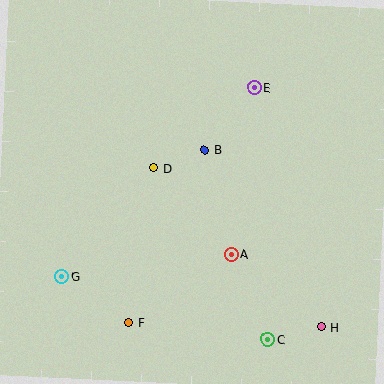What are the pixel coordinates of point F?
Point F is at (128, 322).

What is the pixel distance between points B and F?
The distance between B and F is 189 pixels.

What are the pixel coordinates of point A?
Point A is at (231, 254).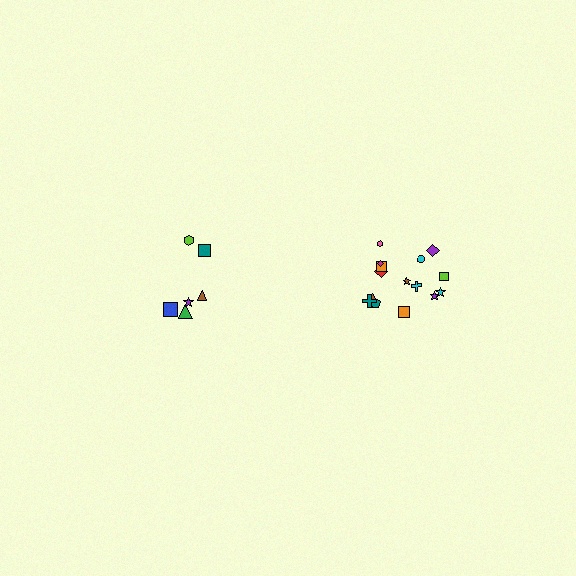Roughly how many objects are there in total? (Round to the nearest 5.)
Roughly 20 objects in total.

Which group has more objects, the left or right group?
The right group.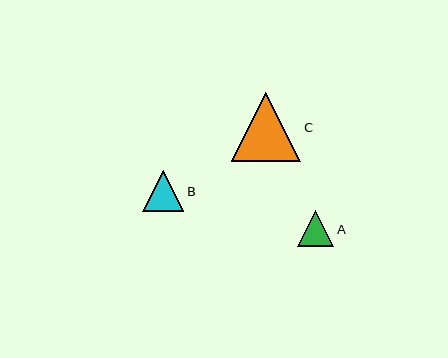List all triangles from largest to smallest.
From largest to smallest: C, B, A.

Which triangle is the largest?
Triangle C is the largest with a size of approximately 69 pixels.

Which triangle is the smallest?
Triangle A is the smallest with a size of approximately 36 pixels.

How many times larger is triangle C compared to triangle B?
Triangle C is approximately 1.7 times the size of triangle B.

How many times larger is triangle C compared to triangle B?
Triangle C is approximately 1.7 times the size of triangle B.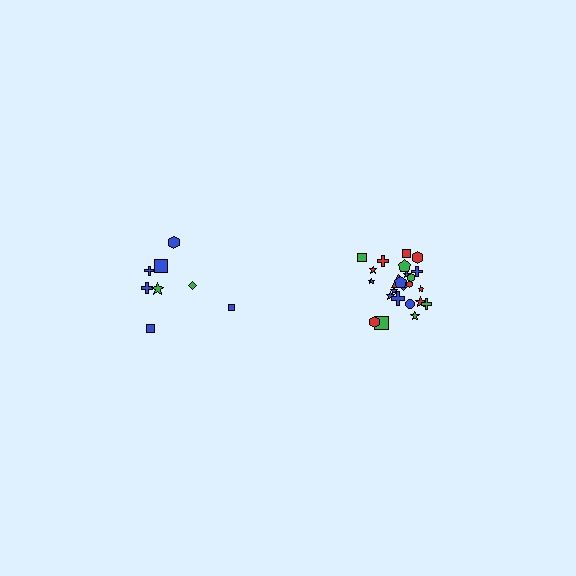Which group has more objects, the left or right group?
The right group.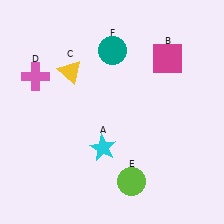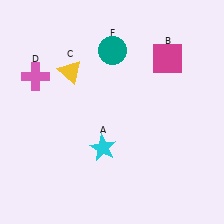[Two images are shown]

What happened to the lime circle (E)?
The lime circle (E) was removed in Image 2. It was in the bottom-right area of Image 1.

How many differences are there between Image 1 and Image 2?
There is 1 difference between the two images.